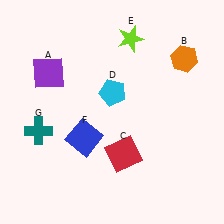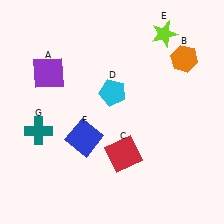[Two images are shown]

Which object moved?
The lime star (E) moved right.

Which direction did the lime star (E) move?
The lime star (E) moved right.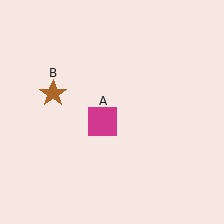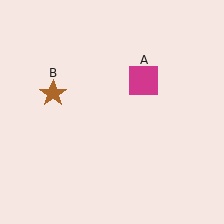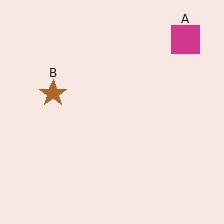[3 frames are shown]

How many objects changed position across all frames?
1 object changed position: magenta square (object A).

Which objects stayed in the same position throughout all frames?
Brown star (object B) remained stationary.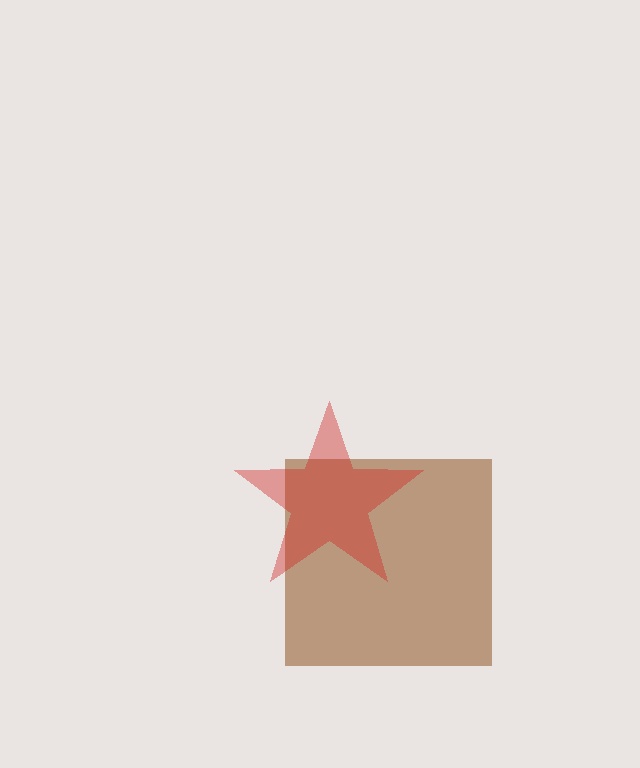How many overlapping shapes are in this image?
There are 2 overlapping shapes in the image.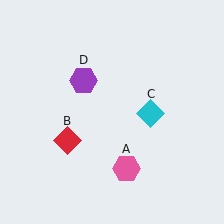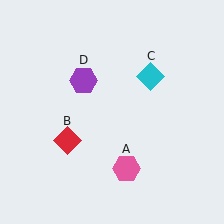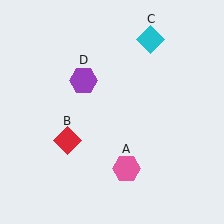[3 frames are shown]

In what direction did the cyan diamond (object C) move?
The cyan diamond (object C) moved up.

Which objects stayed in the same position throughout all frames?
Pink hexagon (object A) and red diamond (object B) and purple hexagon (object D) remained stationary.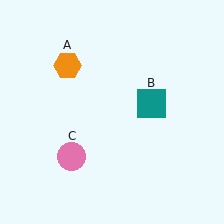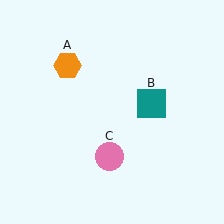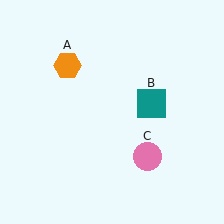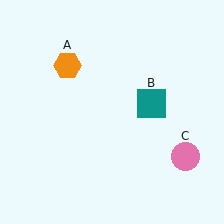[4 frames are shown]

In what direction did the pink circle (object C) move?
The pink circle (object C) moved right.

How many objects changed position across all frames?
1 object changed position: pink circle (object C).